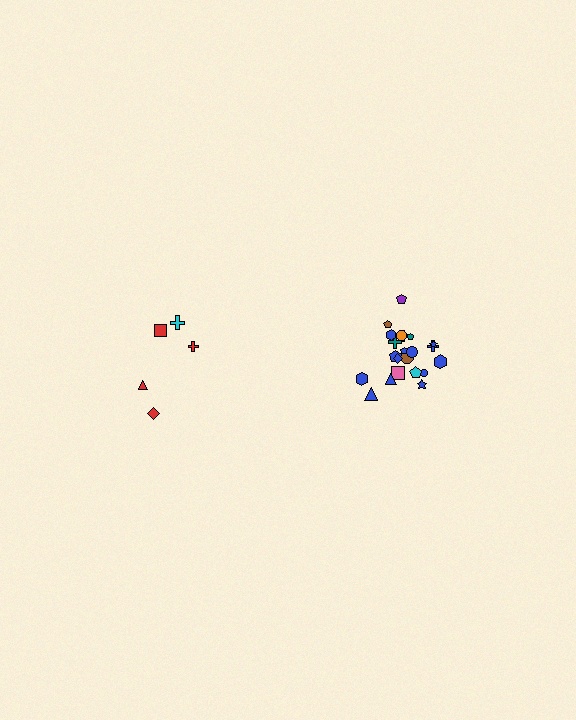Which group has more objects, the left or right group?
The right group.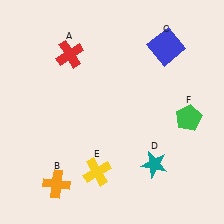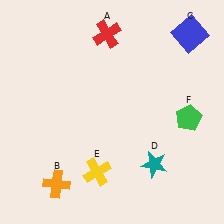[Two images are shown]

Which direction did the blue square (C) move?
The blue square (C) moved right.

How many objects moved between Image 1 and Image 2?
2 objects moved between the two images.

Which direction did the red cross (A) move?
The red cross (A) moved right.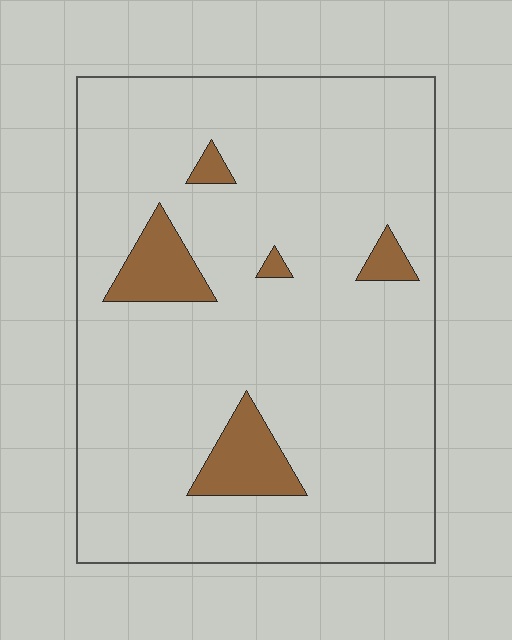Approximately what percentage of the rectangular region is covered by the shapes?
Approximately 10%.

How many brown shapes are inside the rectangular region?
5.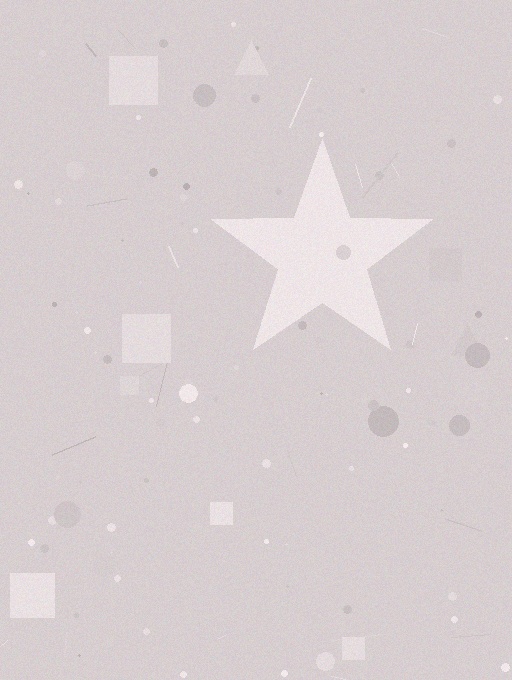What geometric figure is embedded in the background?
A star is embedded in the background.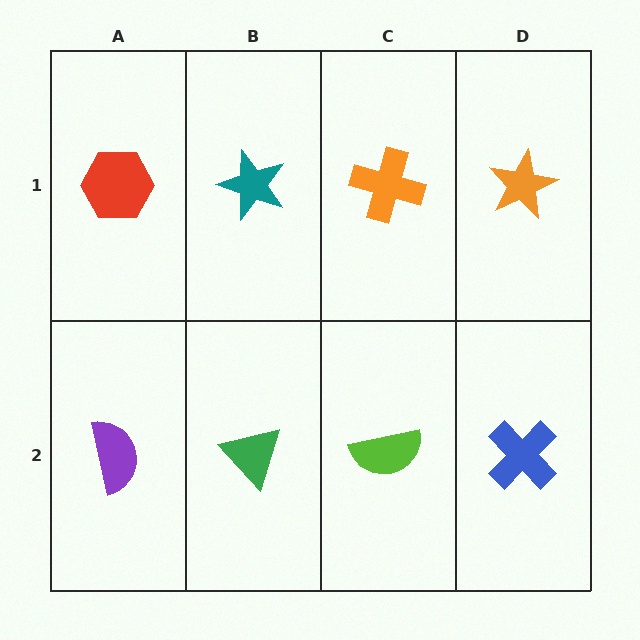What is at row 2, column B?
A green triangle.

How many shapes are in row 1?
4 shapes.